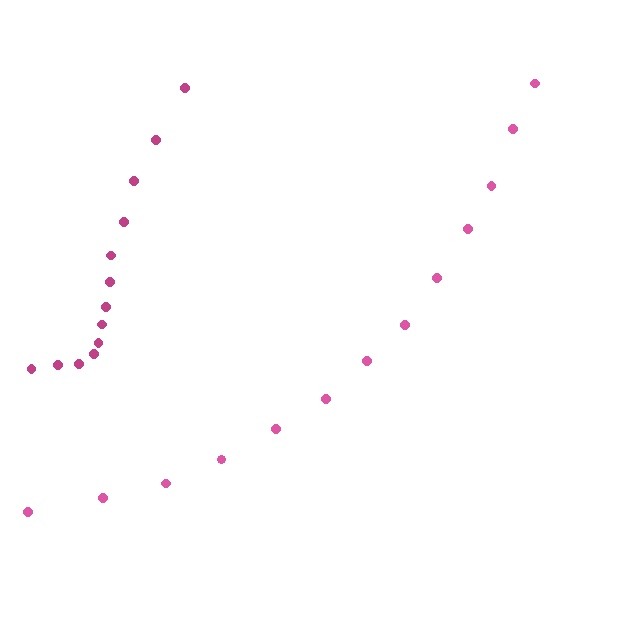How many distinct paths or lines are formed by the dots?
There are 2 distinct paths.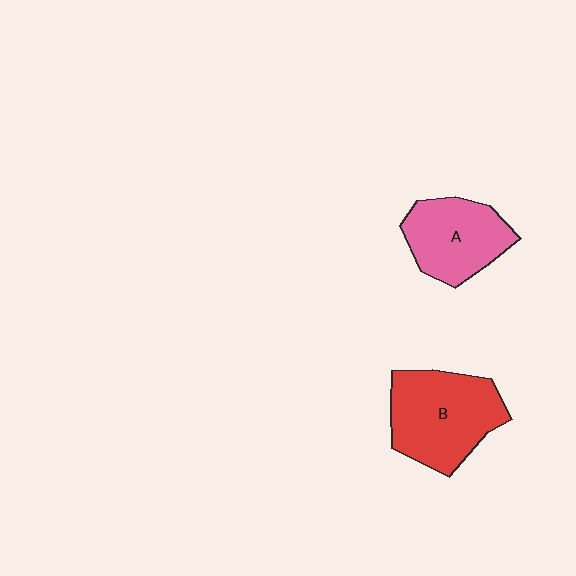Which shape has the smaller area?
Shape A (pink).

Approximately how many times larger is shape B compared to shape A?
Approximately 1.3 times.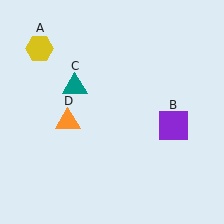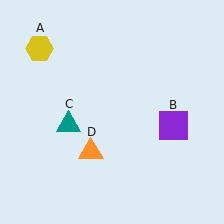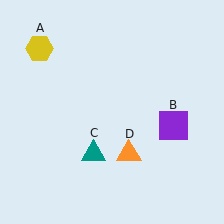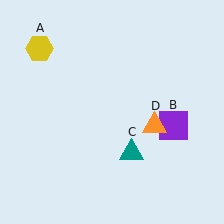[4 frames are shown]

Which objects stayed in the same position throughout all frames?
Yellow hexagon (object A) and purple square (object B) remained stationary.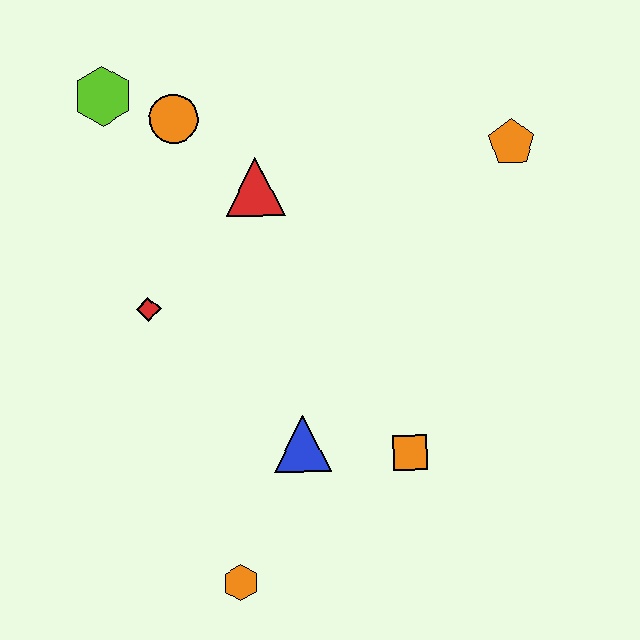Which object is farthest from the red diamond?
The orange pentagon is farthest from the red diamond.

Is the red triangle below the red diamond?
No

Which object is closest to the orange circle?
The lime hexagon is closest to the orange circle.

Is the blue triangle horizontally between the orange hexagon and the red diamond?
No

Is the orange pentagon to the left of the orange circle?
No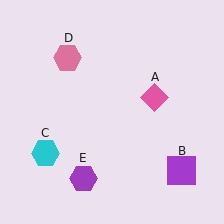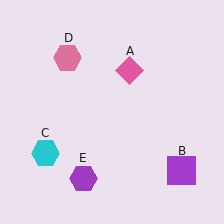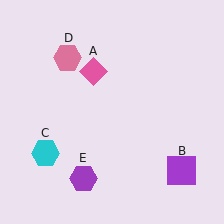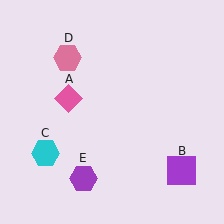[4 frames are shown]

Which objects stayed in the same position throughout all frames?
Purple square (object B) and cyan hexagon (object C) and pink hexagon (object D) and purple hexagon (object E) remained stationary.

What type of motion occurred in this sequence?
The pink diamond (object A) rotated counterclockwise around the center of the scene.